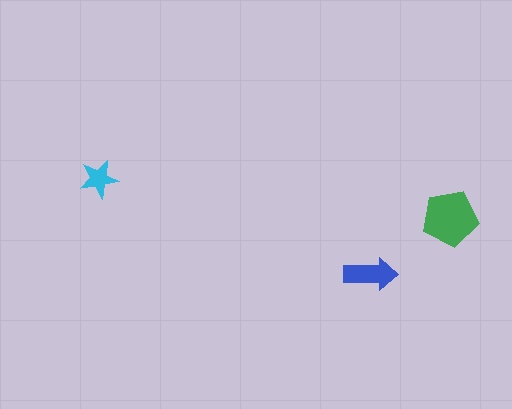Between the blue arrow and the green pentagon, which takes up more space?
The green pentagon.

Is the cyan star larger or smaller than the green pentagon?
Smaller.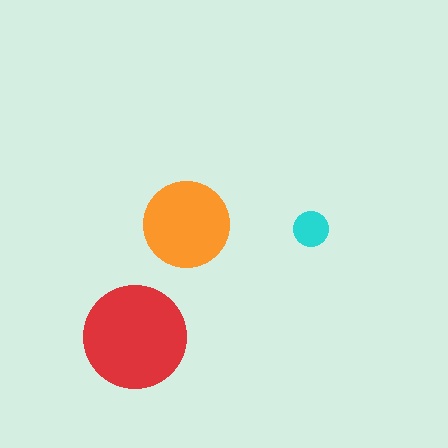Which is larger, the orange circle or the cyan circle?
The orange one.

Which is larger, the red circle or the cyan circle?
The red one.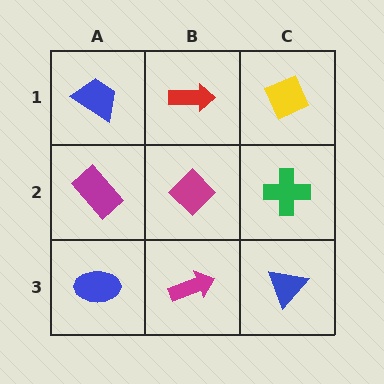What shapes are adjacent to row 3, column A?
A magenta rectangle (row 2, column A), a magenta arrow (row 3, column B).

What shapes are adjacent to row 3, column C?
A green cross (row 2, column C), a magenta arrow (row 3, column B).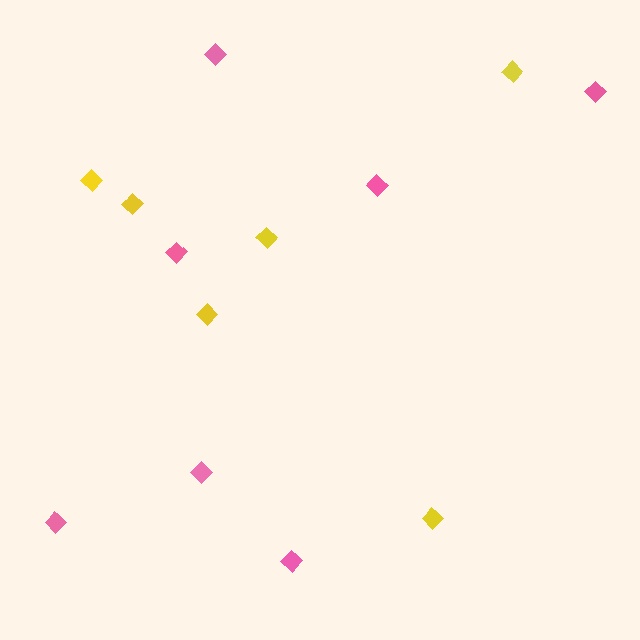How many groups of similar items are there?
There are 2 groups: one group of yellow diamonds (6) and one group of pink diamonds (7).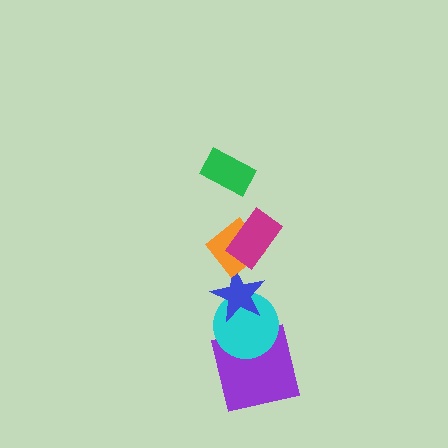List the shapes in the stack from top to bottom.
From top to bottom: the green rectangle, the magenta rectangle, the orange diamond, the blue star, the cyan circle, the purple square.